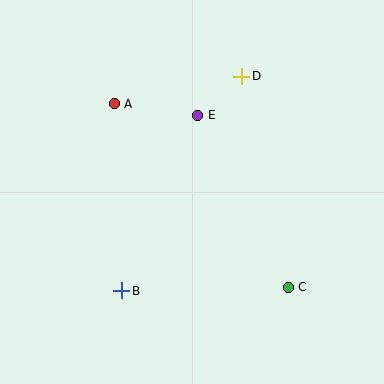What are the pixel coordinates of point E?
Point E is at (198, 115).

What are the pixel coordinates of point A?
Point A is at (114, 104).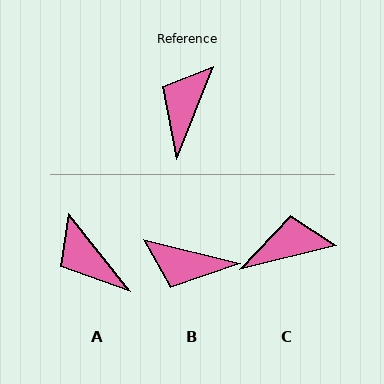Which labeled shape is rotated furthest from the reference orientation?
B, about 98 degrees away.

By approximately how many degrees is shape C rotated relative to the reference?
Approximately 54 degrees clockwise.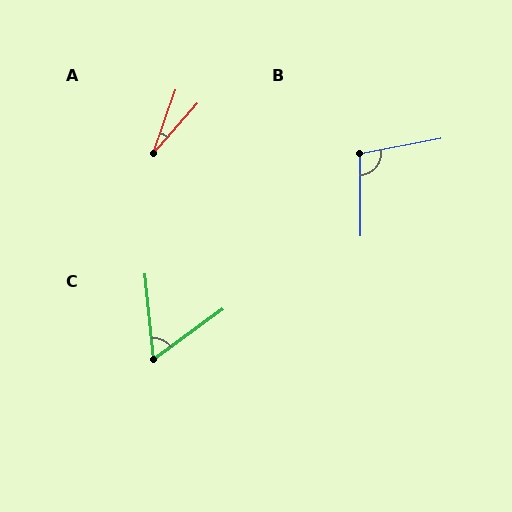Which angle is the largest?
B, at approximately 101 degrees.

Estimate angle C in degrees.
Approximately 60 degrees.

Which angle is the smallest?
A, at approximately 22 degrees.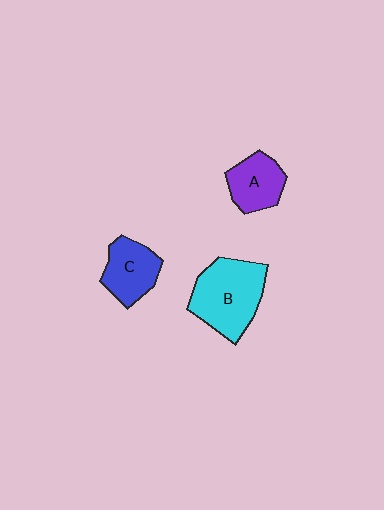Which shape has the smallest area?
Shape A (purple).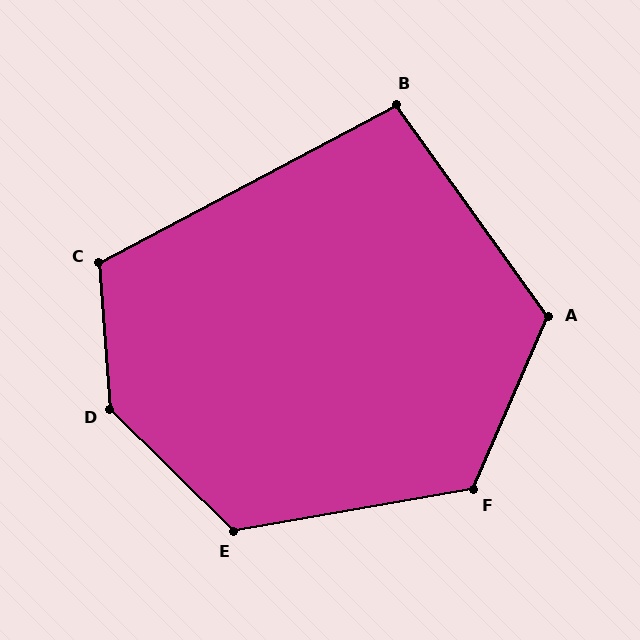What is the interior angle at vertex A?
Approximately 121 degrees (obtuse).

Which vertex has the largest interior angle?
D, at approximately 139 degrees.